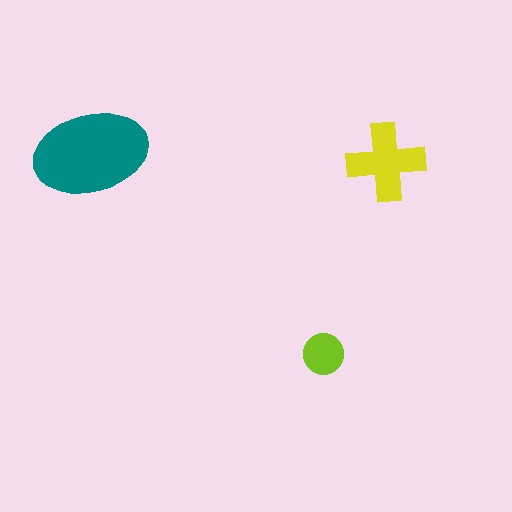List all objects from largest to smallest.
The teal ellipse, the yellow cross, the lime circle.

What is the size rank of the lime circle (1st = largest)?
3rd.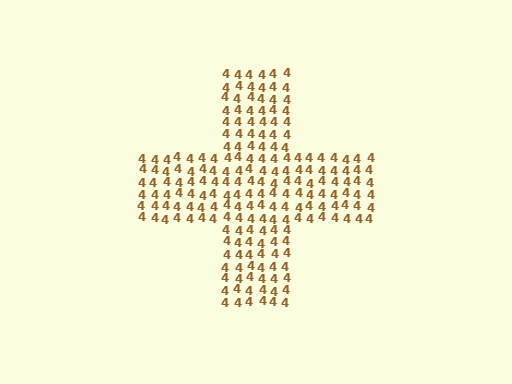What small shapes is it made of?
It is made of small digit 4's.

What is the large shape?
The large shape is a cross.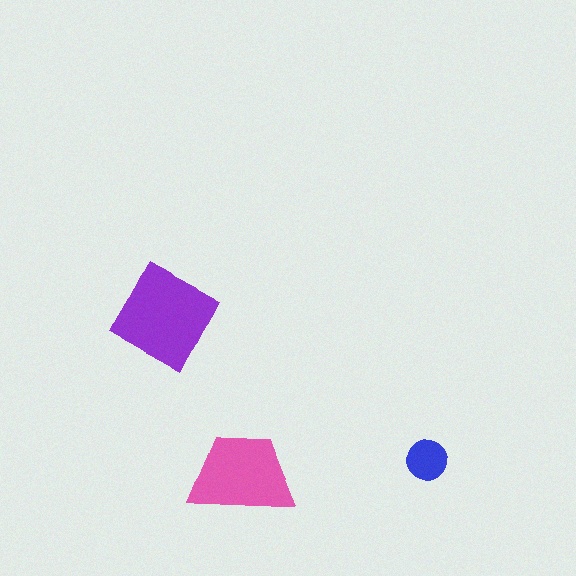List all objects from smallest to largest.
The blue circle, the pink trapezoid, the purple square.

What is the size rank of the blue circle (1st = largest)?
3rd.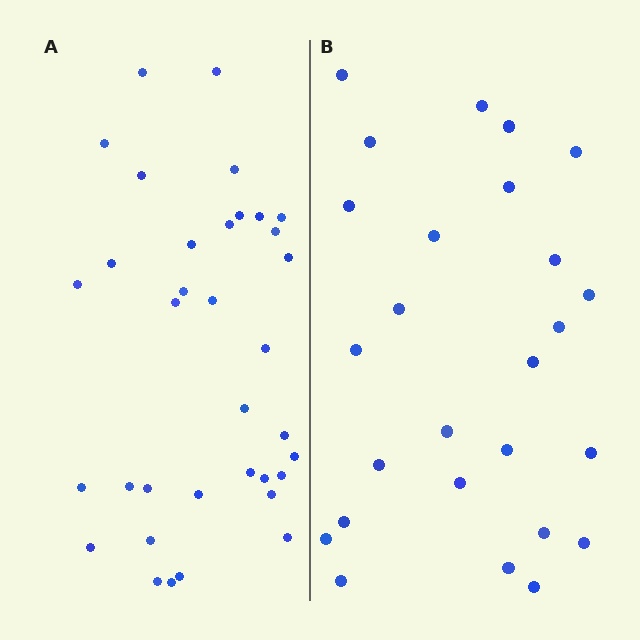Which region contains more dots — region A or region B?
Region A (the left region) has more dots.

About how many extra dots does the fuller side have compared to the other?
Region A has roughly 8 or so more dots than region B.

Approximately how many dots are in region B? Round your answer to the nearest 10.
About 30 dots. (The exact count is 26, which rounds to 30.)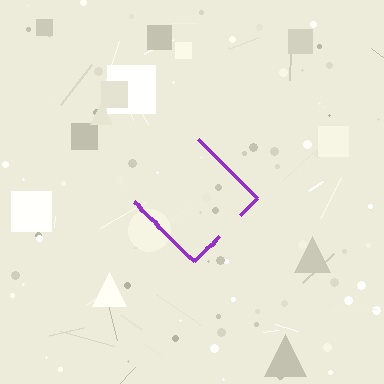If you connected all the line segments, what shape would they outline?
They would outline a diamond.